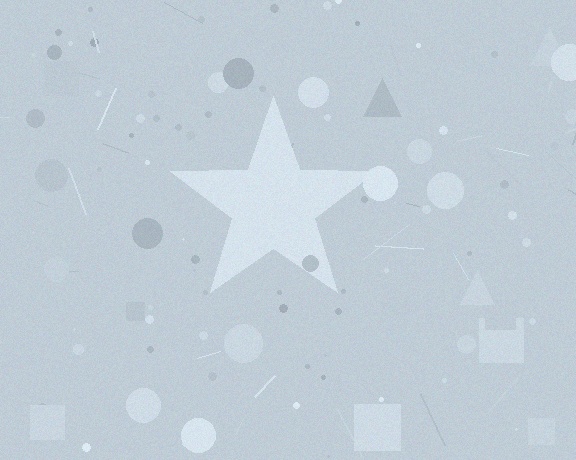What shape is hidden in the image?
A star is hidden in the image.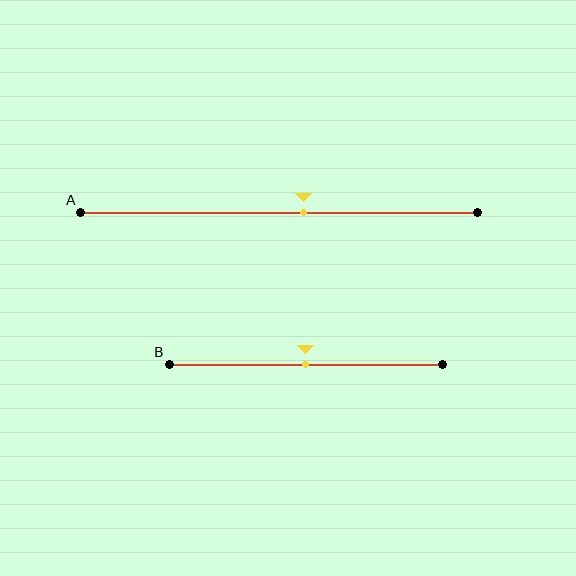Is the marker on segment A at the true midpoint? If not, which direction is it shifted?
No, the marker on segment A is shifted to the right by about 6% of the segment length.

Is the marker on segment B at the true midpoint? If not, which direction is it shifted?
Yes, the marker on segment B is at the true midpoint.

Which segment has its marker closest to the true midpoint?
Segment B has its marker closest to the true midpoint.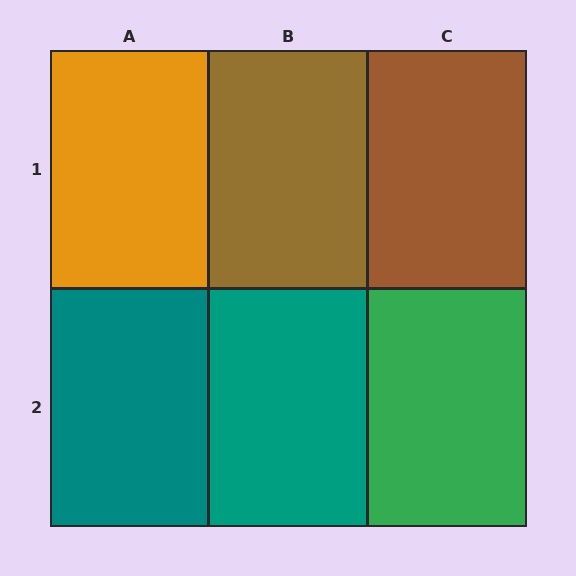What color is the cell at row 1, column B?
Brown.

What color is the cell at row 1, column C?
Brown.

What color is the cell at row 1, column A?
Orange.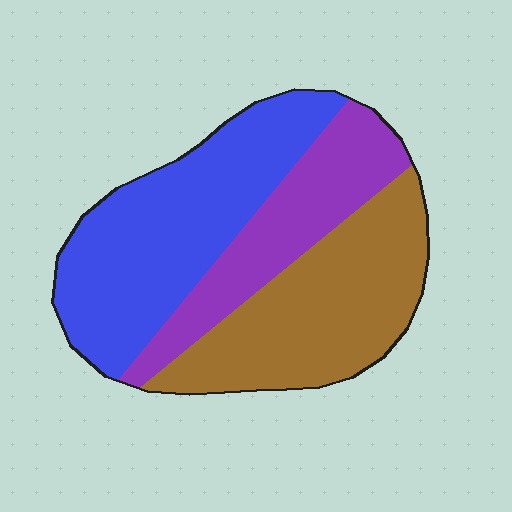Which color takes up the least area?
Purple, at roughly 25%.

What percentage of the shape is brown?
Brown takes up between a third and a half of the shape.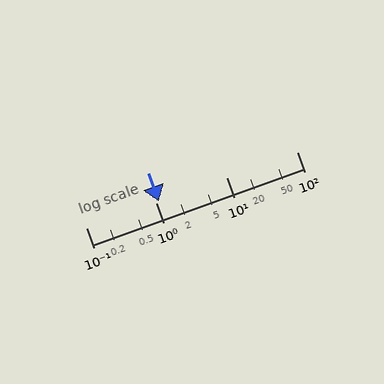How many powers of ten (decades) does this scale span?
The scale spans 3 decades, from 0.1 to 100.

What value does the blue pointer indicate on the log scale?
The pointer indicates approximately 1.1.